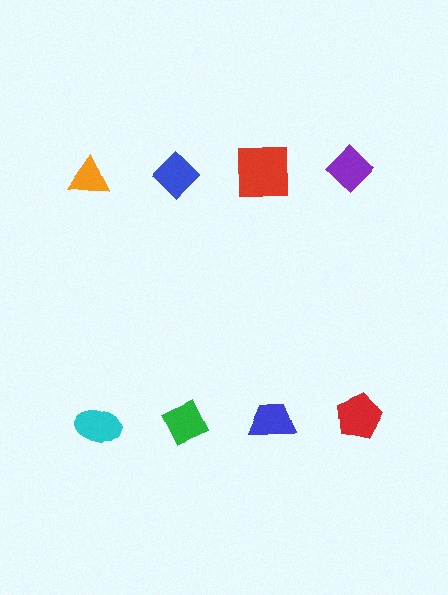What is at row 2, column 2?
A green diamond.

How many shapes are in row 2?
4 shapes.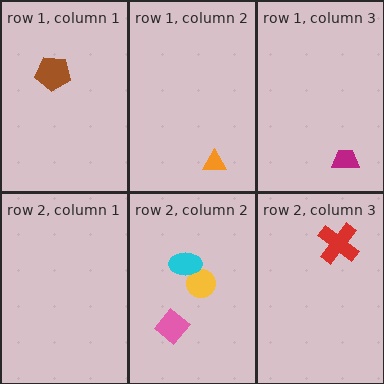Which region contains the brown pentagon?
The row 1, column 1 region.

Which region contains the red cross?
The row 2, column 3 region.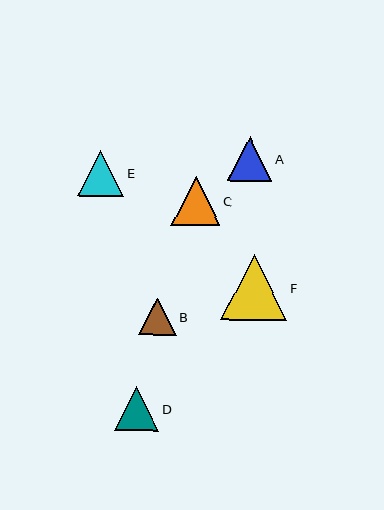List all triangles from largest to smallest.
From largest to smallest: F, C, E, A, D, B.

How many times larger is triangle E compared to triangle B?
Triangle E is approximately 1.2 times the size of triangle B.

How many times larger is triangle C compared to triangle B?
Triangle C is approximately 1.3 times the size of triangle B.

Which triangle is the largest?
Triangle F is the largest with a size of approximately 66 pixels.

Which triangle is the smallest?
Triangle B is the smallest with a size of approximately 37 pixels.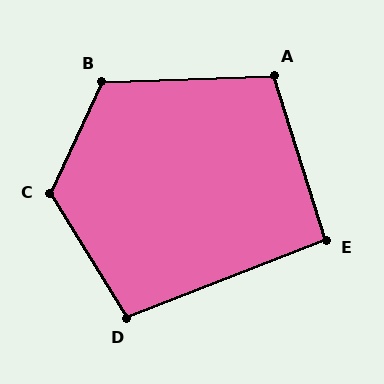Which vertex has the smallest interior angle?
E, at approximately 94 degrees.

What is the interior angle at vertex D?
Approximately 100 degrees (obtuse).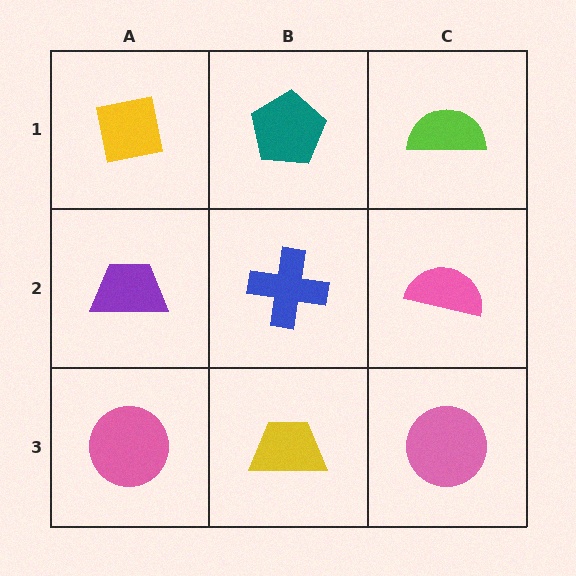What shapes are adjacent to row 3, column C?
A pink semicircle (row 2, column C), a yellow trapezoid (row 3, column B).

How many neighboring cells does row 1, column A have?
2.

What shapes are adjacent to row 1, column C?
A pink semicircle (row 2, column C), a teal pentagon (row 1, column B).